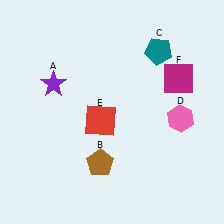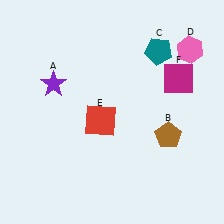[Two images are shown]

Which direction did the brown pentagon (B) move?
The brown pentagon (B) moved right.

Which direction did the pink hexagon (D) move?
The pink hexagon (D) moved up.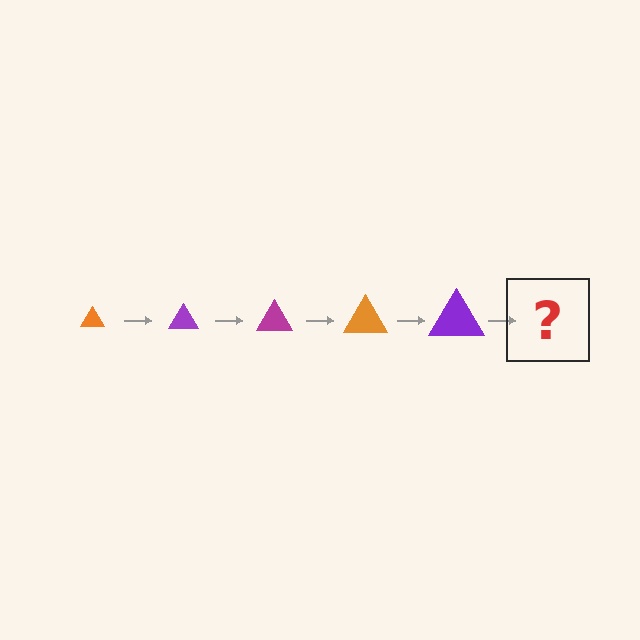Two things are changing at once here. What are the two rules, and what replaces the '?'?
The two rules are that the triangle grows larger each step and the color cycles through orange, purple, and magenta. The '?' should be a magenta triangle, larger than the previous one.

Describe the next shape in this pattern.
It should be a magenta triangle, larger than the previous one.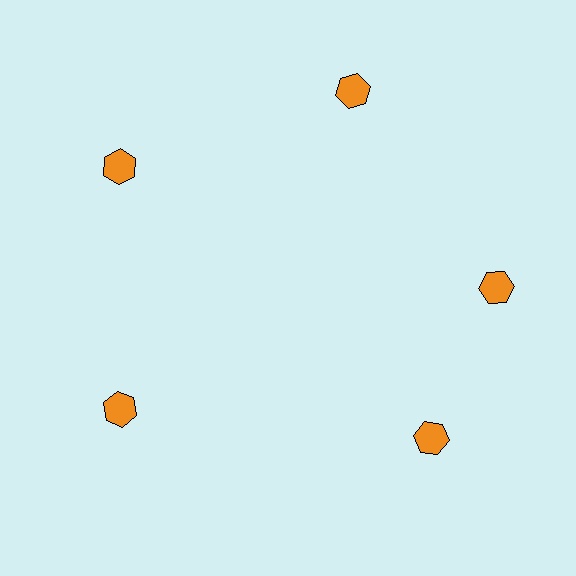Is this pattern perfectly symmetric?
No. The 5 orange hexagons are arranged in a ring, but one element near the 5 o'clock position is rotated out of alignment along the ring, breaking the 5-fold rotational symmetry.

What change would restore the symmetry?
The symmetry would be restored by rotating it back into even spacing with its neighbors so that all 5 hexagons sit at equal angles and equal distance from the center.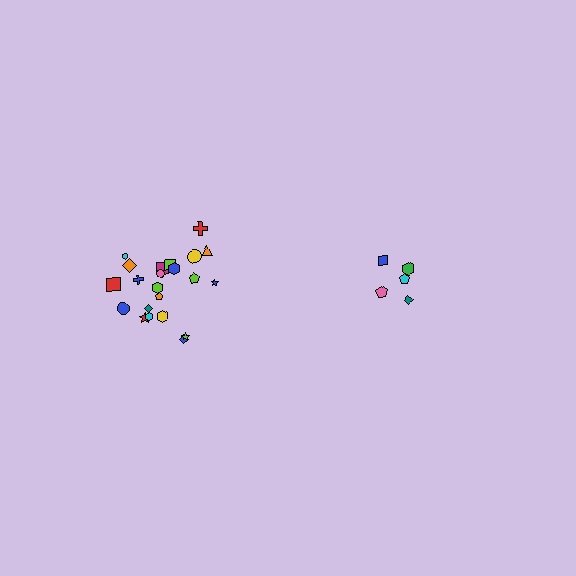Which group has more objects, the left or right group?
The left group.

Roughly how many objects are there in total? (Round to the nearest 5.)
Roughly 25 objects in total.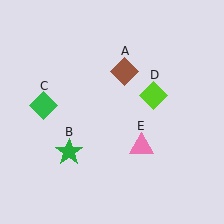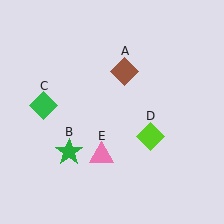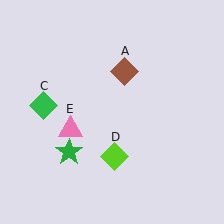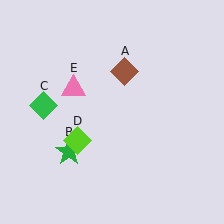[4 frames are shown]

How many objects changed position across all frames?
2 objects changed position: lime diamond (object D), pink triangle (object E).